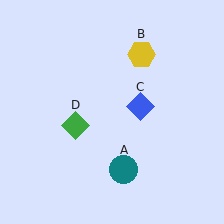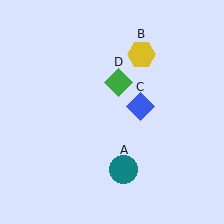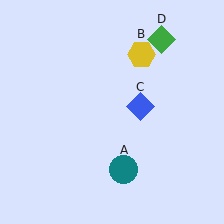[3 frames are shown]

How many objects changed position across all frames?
1 object changed position: green diamond (object D).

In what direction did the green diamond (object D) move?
The green diamond (object D) moved up and to the right.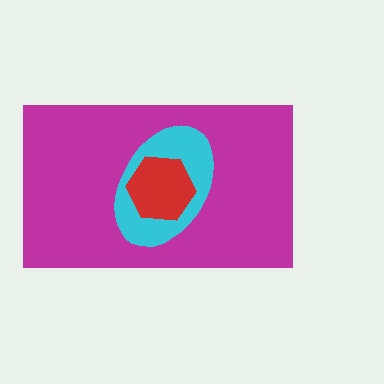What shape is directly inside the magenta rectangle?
The cyan ellipse.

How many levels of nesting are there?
3.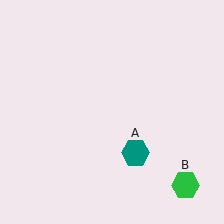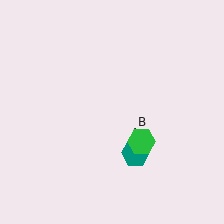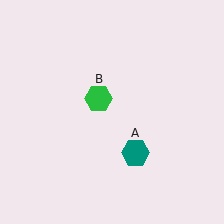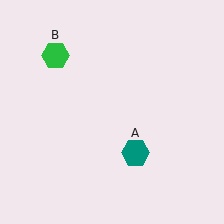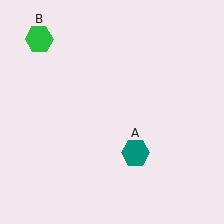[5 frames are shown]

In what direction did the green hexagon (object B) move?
The green hexagon (object B) moved up and to the left.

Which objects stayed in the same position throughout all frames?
Teal hexagon (object A) remained stationary.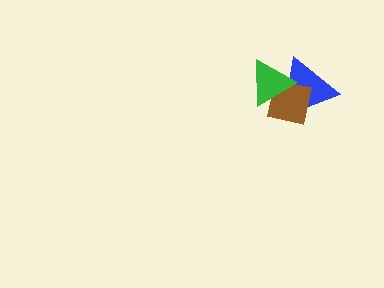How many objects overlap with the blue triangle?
2 objects overlap with the blue triangle.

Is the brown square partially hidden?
Yes, it is partially covered by another shape.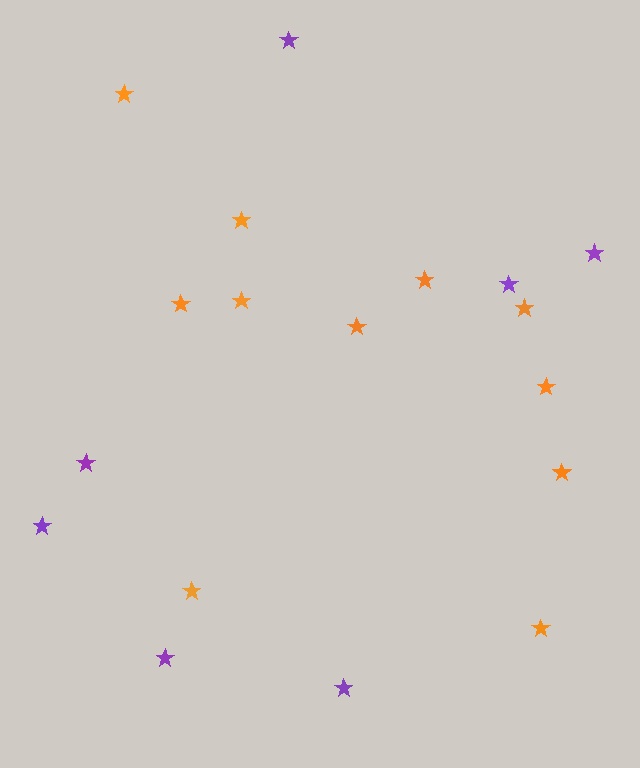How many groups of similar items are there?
There are 2 groups: one group of purple stars (7) and one group of orange stars (11).